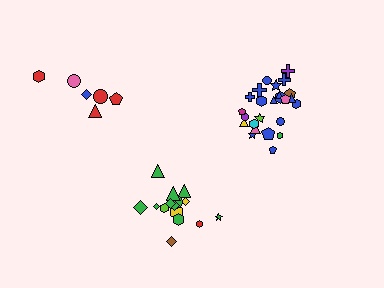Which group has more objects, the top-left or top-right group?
The top-right group.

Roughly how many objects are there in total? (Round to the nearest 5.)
Roughly 45 objects in total.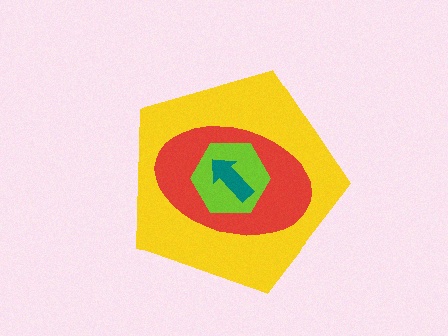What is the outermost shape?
The yellow pentagon.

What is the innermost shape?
The teal arrow.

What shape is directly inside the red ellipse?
The lime hexagon.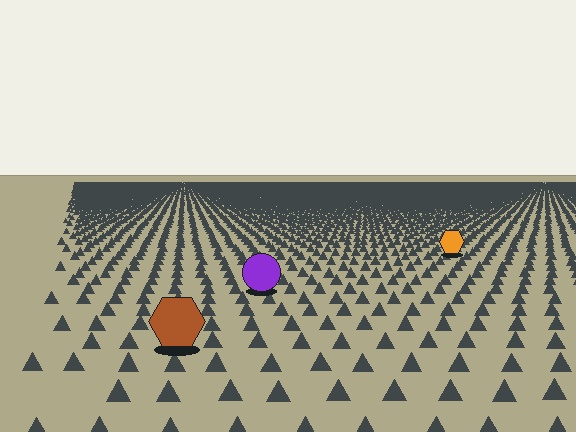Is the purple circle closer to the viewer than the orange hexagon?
Yes. The purple circle is closer — you can tell from the texture gradient: the ground texture is coarser near it.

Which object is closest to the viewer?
The brown hexagon is closest. The texture marks near it are larger and more spread out.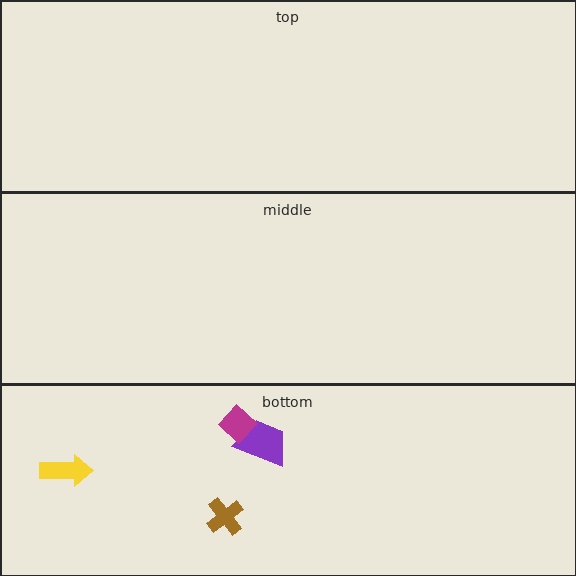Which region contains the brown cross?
The bottom region.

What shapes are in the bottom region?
The yellow arrow, the purple trapezoid, the brown cross, the magenta diamond.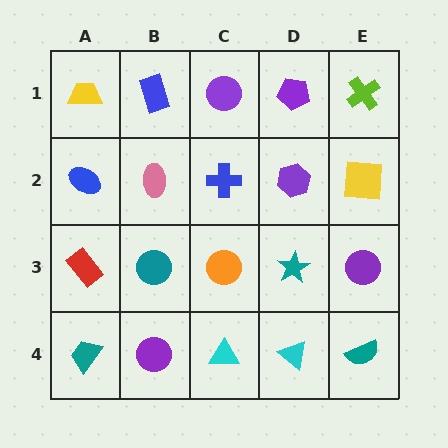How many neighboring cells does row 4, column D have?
3.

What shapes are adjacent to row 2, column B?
A blue rectangle (row 1, column B), a teal circle (row 3, column B), a blue ellipse (row 2, column A), a blue cross (row 2, column C).